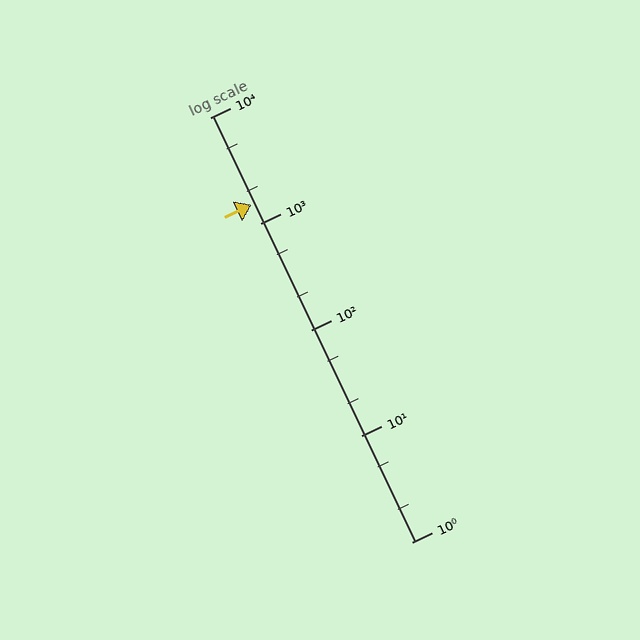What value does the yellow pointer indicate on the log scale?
The pointer indicates approximately 1500.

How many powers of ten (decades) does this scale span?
The scale spans 4 decades, from 1 to 10000.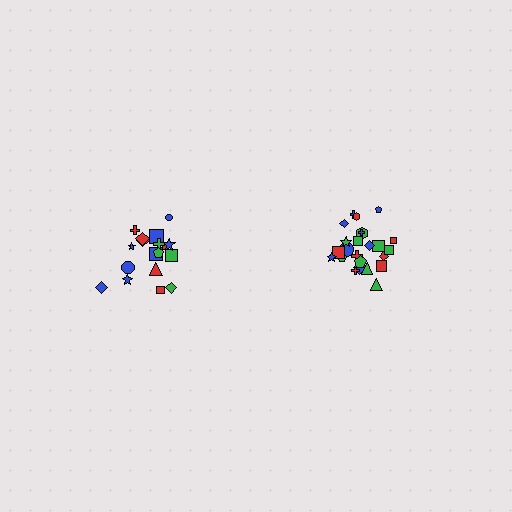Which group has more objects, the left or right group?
The right group.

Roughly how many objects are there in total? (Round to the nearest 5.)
Roughly 45 objects in total.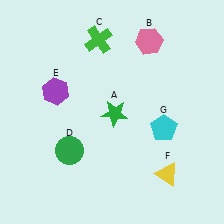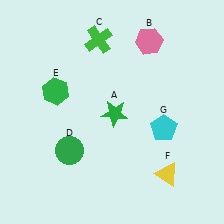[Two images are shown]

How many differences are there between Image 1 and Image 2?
There is 1 difference between the two images.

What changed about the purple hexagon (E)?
In Image 1, E is purple. In Image 2, it changed to green.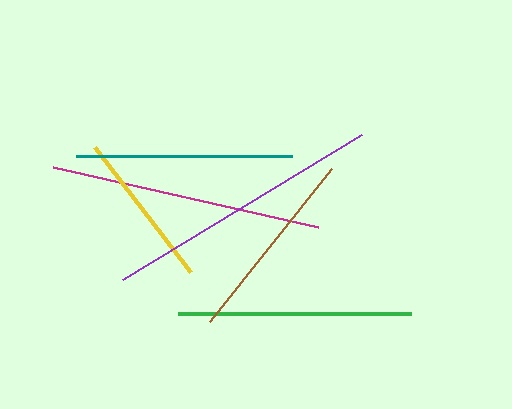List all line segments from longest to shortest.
From longest to shortest: purple, magenta, green, teal, brown, yellow.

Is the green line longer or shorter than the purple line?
The purple line is longer than the green line.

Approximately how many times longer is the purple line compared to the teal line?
The purple line is approximately 1.3 times the length of the teal line.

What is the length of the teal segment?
The teal segment is approximately 216 pixels long.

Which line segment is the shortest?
The yellow line is the shortest at approximately 157 pixels.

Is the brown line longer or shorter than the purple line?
The purple line is longer than the brown line.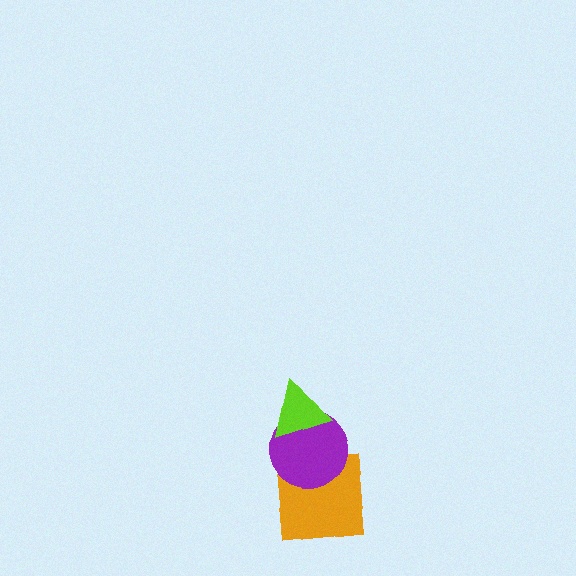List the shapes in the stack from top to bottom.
From top to bottom: the lime triangle, the purple circle, the orange square.